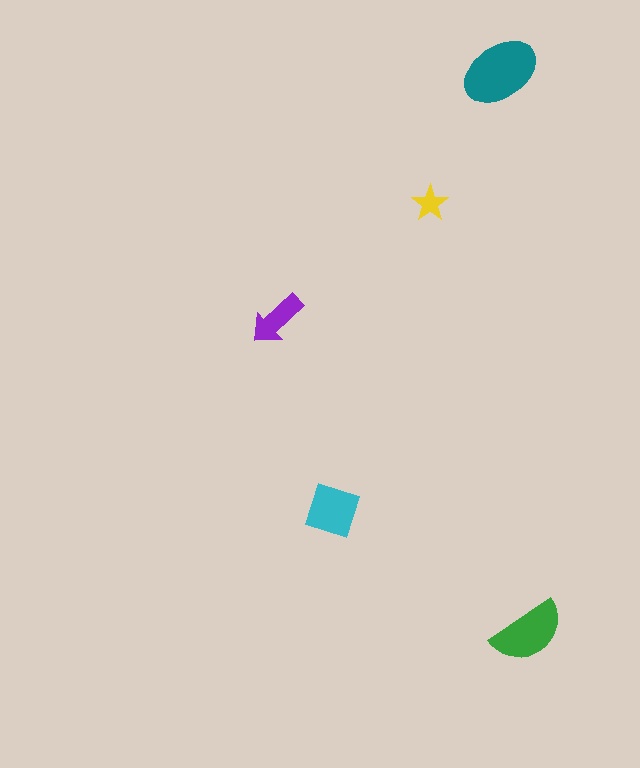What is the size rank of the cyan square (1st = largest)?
3rd.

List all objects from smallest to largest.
The yellow star, the purple arrow, the cyan square, the green semicircle, the teal ellipse.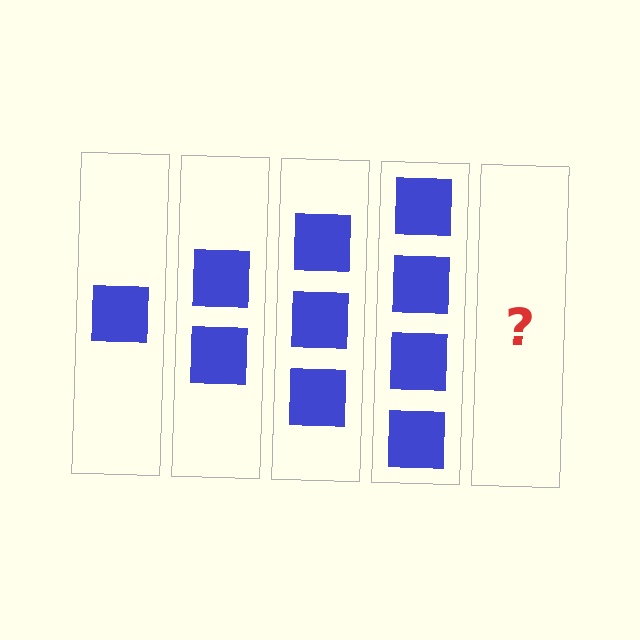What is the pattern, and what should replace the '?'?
The pattern is that each step adds one more square. The '?' should be 5 squares.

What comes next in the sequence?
The next element should be 5 squares.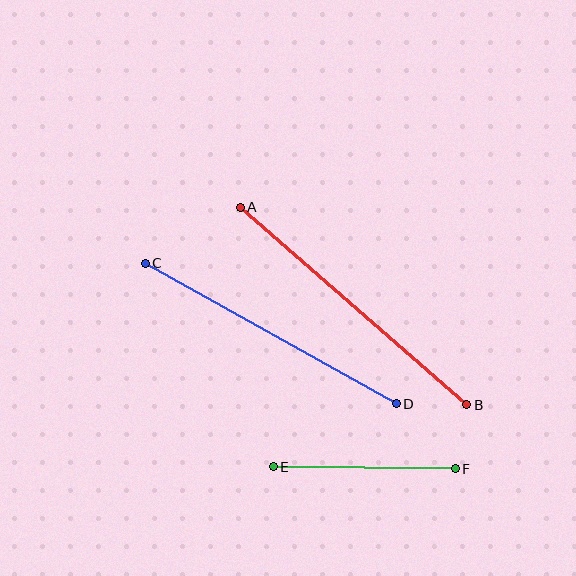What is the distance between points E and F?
The distance is approximately 182 pixels.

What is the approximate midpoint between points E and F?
The midpoint is at approximately (364, 468) pixels.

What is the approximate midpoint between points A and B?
The midpoint is at approximately (354, 306) pixels.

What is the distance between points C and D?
The distance is approximately 287 pixels.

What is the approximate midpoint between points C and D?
The midpoint is at approximately (271, 333) pixels.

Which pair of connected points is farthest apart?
Points A and B are farthest apart.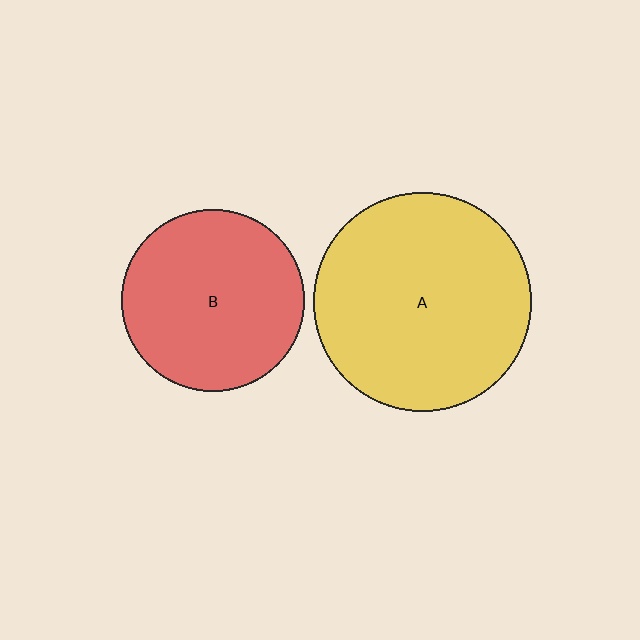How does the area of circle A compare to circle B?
Approximately 1.4 times.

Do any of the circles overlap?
No, none of the circles overlap.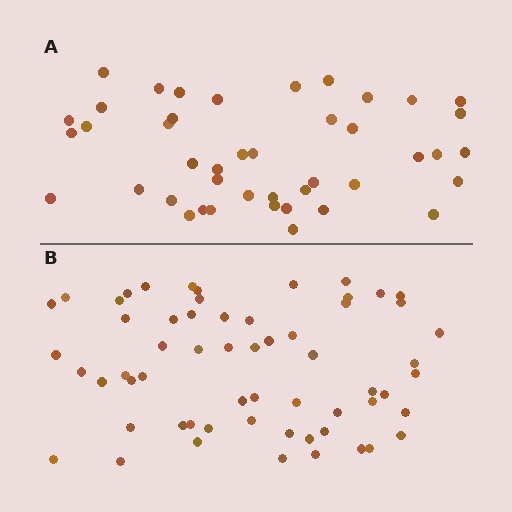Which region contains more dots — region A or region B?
Region B (the bottom region) has more dots.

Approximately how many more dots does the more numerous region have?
Region B has approximately 15 more dots than region A.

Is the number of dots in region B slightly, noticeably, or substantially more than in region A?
Region B has noticeably more, but not dramatically so. The ratio is roughly 1.4 to 1.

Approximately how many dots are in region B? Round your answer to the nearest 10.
About 60 dots.